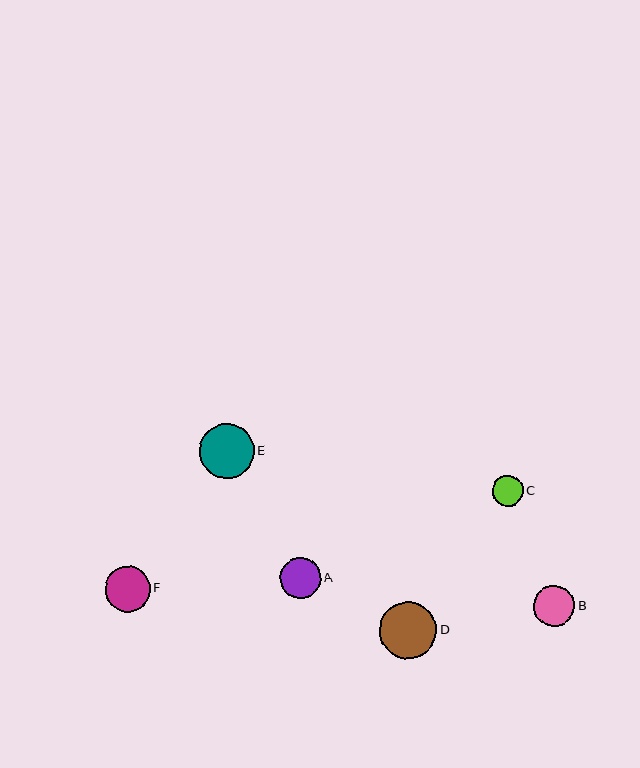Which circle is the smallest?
Circle C is the smallest with a size of approximately 31 pixels.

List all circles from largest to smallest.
From largest to smallest: D, E, F, B, A, C.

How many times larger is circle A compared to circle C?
Circle A is approximately 1.3 times the size of circle C.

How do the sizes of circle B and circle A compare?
Circle B and circle A are approximately the same size.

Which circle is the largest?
Circle D is the largest with a size of approximately 57 pixels.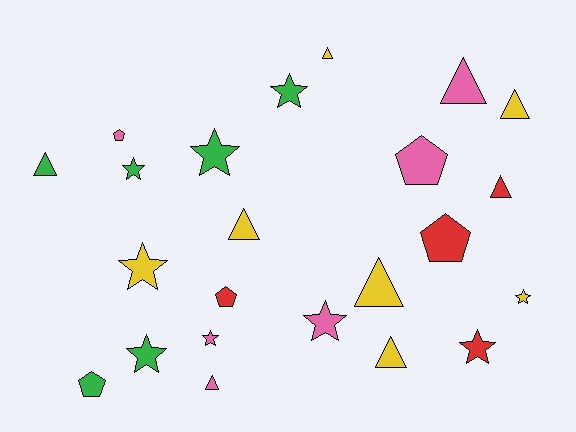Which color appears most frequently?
Yellow, with 7 objects.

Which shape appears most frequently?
Triangle, with 9 objects.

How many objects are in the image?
There are 23 objects.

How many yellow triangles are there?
There are 5 yellow triangles.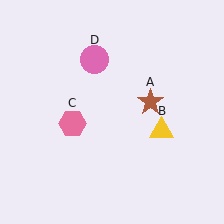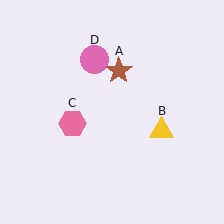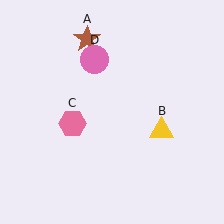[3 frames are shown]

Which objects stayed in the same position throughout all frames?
Yellow triangle (object B) and pink hexagon (object C) and pink circle (object D) remained stationary.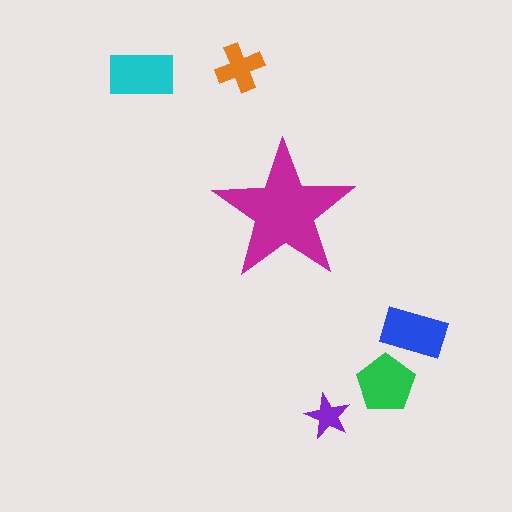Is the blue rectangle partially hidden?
No, the blue rectangle is fully visible.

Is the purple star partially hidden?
No, the purple star is fully visible.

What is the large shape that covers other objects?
A magenta star.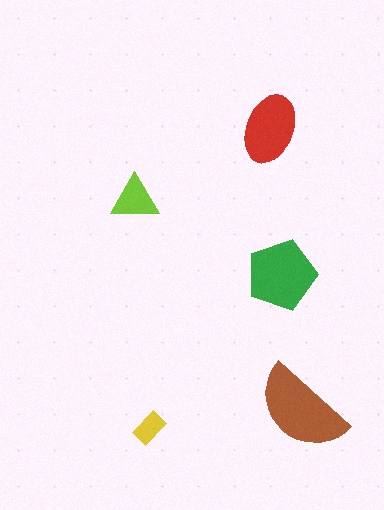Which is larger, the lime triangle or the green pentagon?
The green pentagon.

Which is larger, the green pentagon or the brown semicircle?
The brown semicircle.